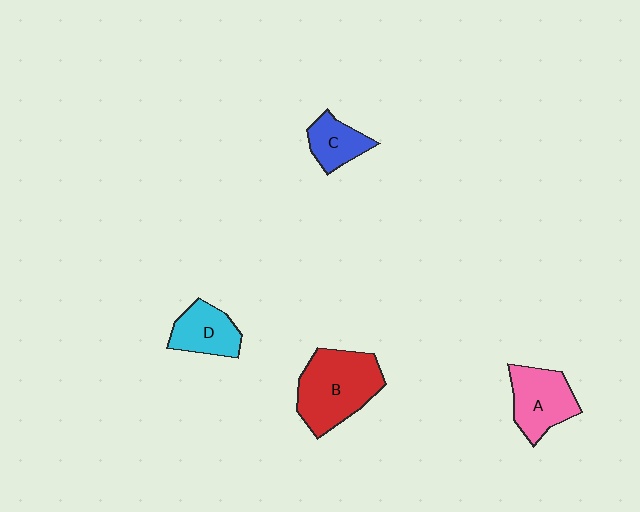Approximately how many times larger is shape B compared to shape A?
Approximately 1.4 times.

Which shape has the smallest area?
Shape C (blue).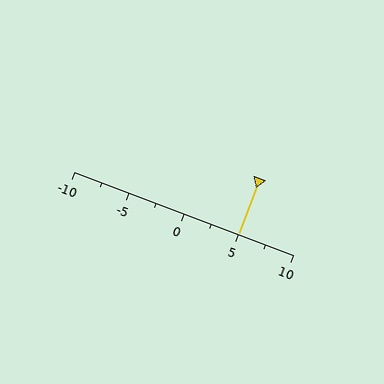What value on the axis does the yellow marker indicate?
The marker indicates approximately 5.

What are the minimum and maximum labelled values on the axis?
The axis runs from -10 to 10.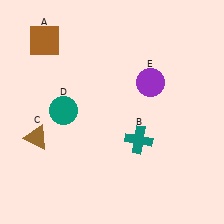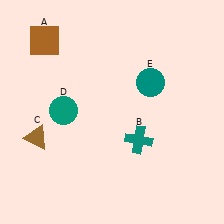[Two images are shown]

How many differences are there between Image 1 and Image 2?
There is 1 difference between the two images.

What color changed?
The circle (E) changed from purple in Image 1 to teal in Image 2.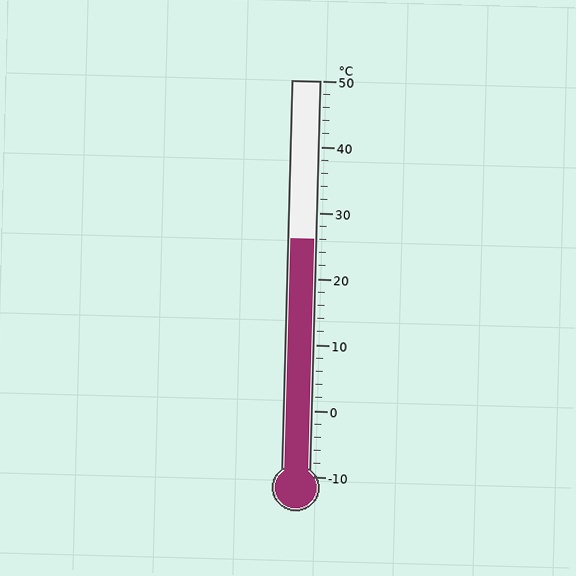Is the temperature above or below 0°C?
The temperature is above 0°C.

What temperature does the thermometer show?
The thermometer shows approximately 26°C.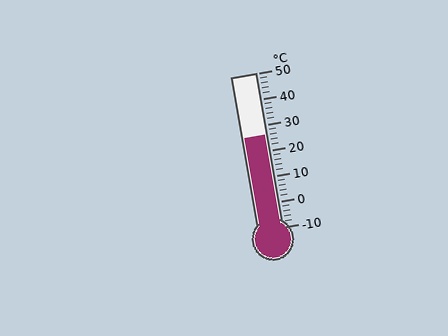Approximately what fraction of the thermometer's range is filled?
The thermometer is filled to approximately 60% of its range.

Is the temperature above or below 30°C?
The temperature is below 30°C.